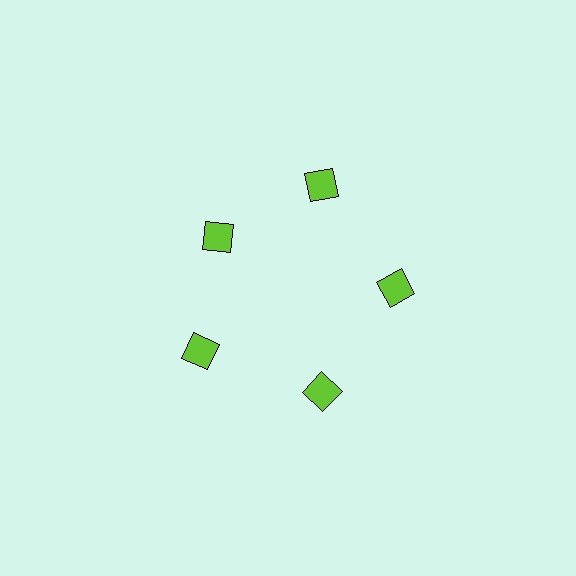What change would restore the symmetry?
The symmetry would be restored by moving it outward, back onto the ring so that all 5 squares sit at equal angles and equal distance from the center.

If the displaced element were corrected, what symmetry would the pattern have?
It would have 5-fold rotational symmetry — the pattern would map onto itself every 72 degrees.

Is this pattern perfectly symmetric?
No. The 5 lime squares are arranged in a ring, but one element near the 10 o'clock position is pulled inward toward the center, breaking the 5-fold rotational symmetry.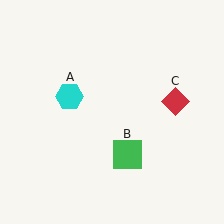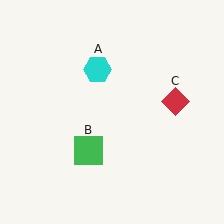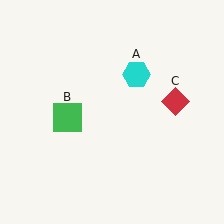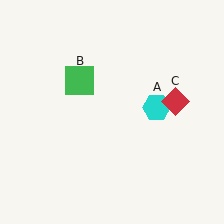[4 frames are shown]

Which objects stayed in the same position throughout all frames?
Red diamond (object C) remained stationary.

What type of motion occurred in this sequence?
The cyan hexagon (object A), green square (object B) rotated clockwise around the center of the scene.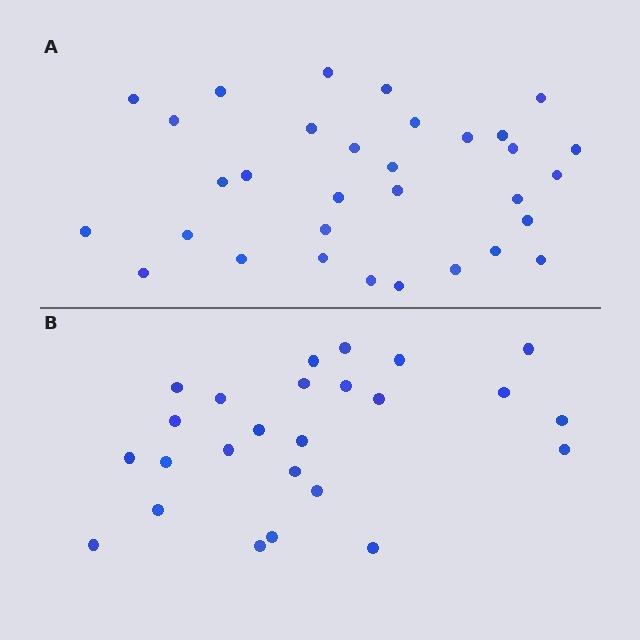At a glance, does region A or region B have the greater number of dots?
Region A (the top region) has more dots.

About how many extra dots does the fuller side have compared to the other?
Region A has roughly 8 or so more dots than region B.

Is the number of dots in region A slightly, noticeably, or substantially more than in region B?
Region A has noticeably more, but not dramatically so. The ratio is roughly 1.3 to 1.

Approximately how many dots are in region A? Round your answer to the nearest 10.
About 30 dots. (The exact count is 32, which rounds to 30.)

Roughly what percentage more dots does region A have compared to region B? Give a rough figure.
About 30% more.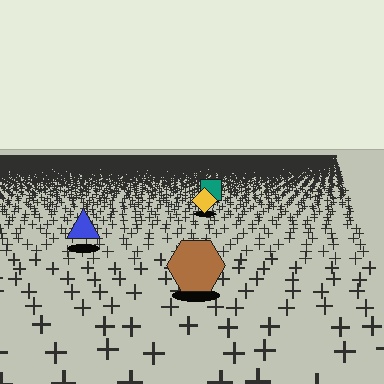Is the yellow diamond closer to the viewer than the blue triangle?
No. The blue triangle is closer — you can tell from the texture gradient: the ground texture is coarser near it.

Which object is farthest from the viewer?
The teal square is farthest from the viewer. It appears smaller and the ground texture around it is denser.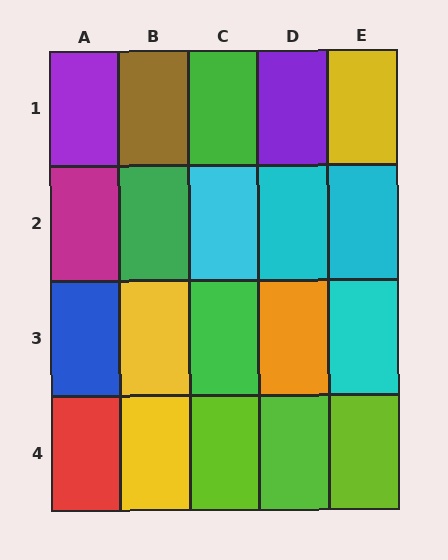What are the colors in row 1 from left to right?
Purple, brown, green, purple, yellow.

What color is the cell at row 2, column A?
Magenta.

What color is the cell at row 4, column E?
Lime.